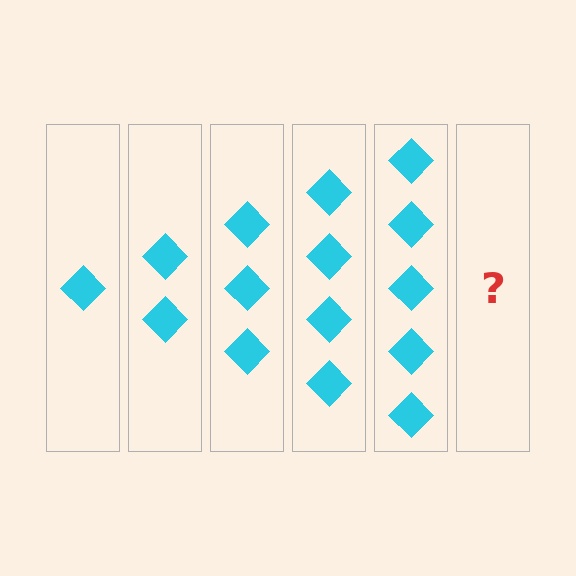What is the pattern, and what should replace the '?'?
The pattern is that each step adds one more diamond. The '?' should be 6 diamonds.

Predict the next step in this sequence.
The next step is 6 diamonds.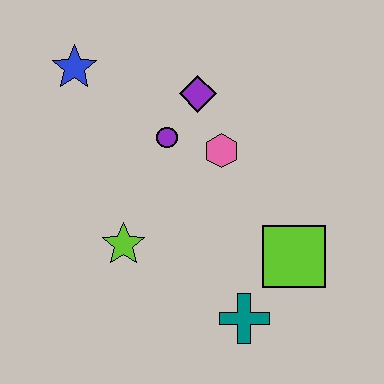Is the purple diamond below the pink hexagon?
No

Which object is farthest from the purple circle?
The teal cross is farthest from the purple circle.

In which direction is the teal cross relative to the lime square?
The teal cross is below the lime square.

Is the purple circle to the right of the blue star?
Yes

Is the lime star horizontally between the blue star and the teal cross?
Yes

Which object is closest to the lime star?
The purple circle is closest to the lime star.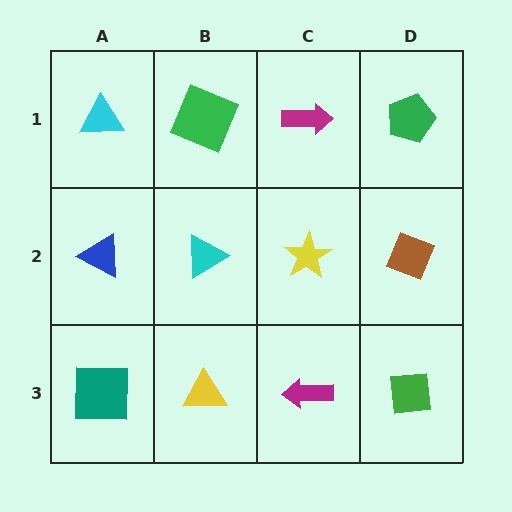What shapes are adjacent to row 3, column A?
A blue triangle (row 2, column A), a yellow triangle (row 3, column B).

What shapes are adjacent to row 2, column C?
A magenta arrow (row 1, column C), a magenta arrow (row 3, column C), a cyan triangle (row 2, column B), a brown diamond (row 2, column D).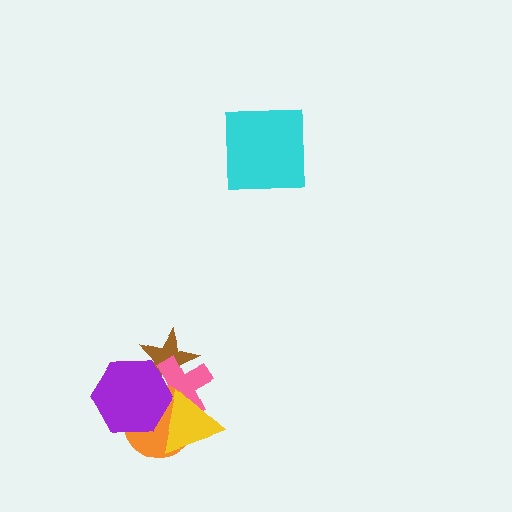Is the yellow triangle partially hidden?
No, no other shape covers it.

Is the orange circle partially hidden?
Yes, it is partially covered by another shape.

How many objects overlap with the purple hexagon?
4 objects overlap with the purple hexagon.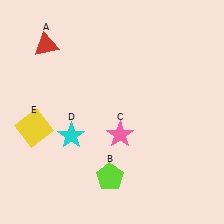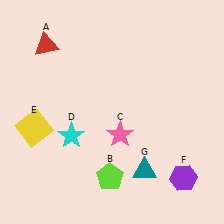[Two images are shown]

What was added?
A purple hexagon (F), a teal triangle (G) were added in Image 2.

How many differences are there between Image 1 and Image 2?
There are 2 differences between the two images.